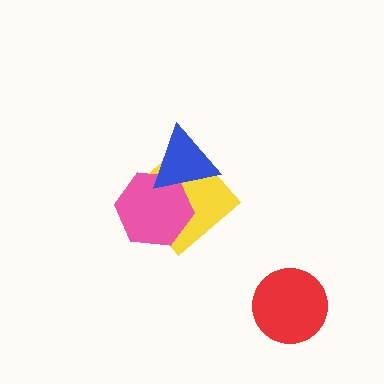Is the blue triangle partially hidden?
No, no other shape covers it.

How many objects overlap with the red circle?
0 objects overlap with the red circle.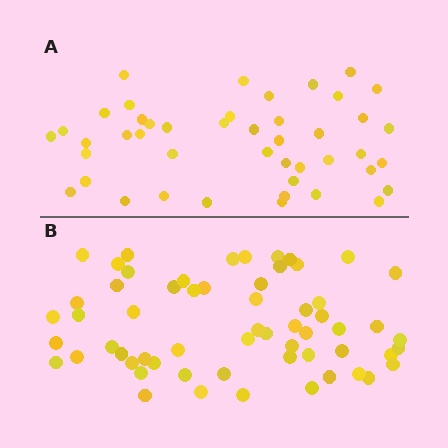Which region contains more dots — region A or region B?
Region B (the bottom region) has more dots.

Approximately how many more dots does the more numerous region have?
Region B has approximately 15 more dots than region A.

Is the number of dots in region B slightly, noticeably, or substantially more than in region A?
Region B has noticeably more, but not dramatically so. The ratio is roughly 1.3 to 1.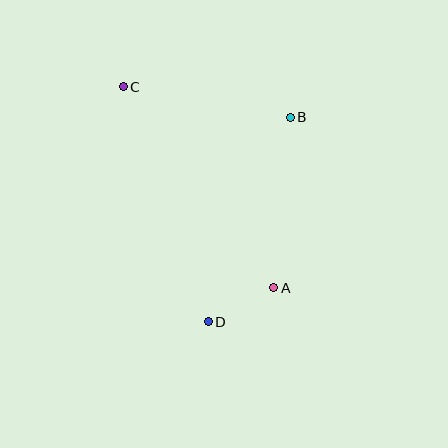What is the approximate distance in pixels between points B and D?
The distance between B and D is approximately 220 pixels.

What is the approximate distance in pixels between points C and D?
The distance between C and D is approximately 250 pixels.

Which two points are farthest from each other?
Points A and C are farthest from each other.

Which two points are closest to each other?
Points A and D are closest to each other.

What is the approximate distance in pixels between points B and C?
The distance between B and C is approximately 170 pixels.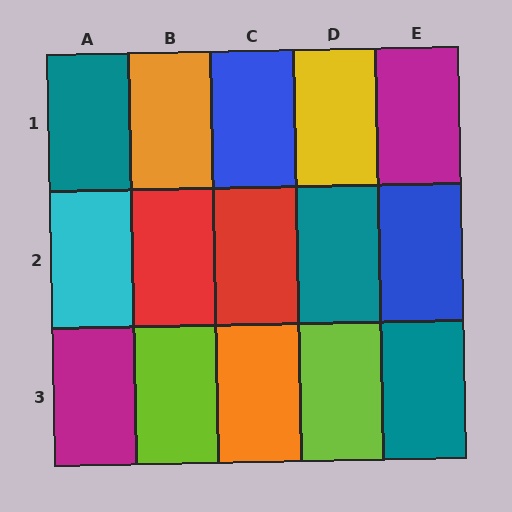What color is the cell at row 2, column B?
Red.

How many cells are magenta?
2 cells are magenta.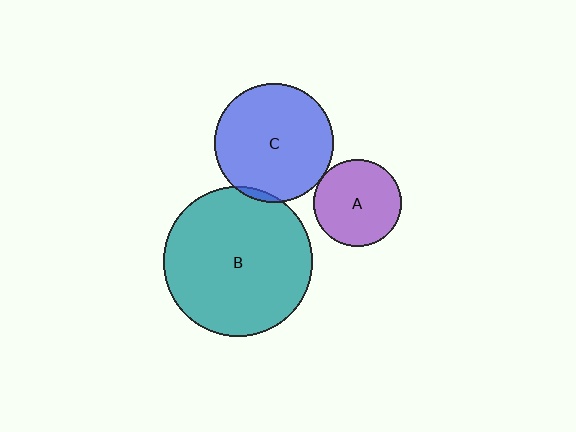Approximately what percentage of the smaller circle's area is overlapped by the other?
Approximately 5%.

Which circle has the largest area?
Circle B (teal).